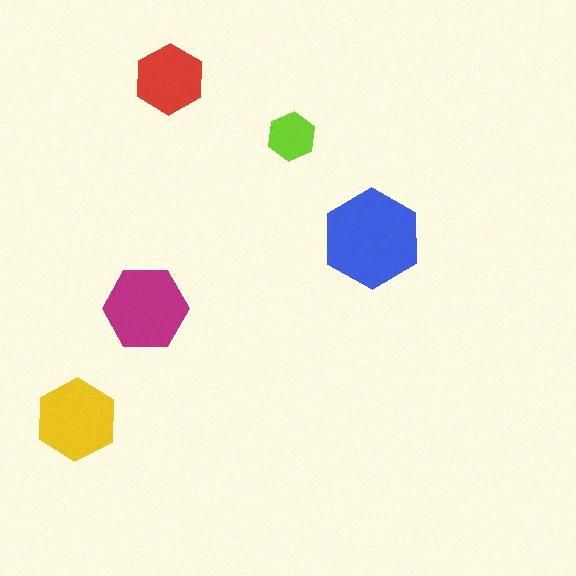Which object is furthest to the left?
The yellow hexagon is leftmost.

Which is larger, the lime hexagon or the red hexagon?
The red one.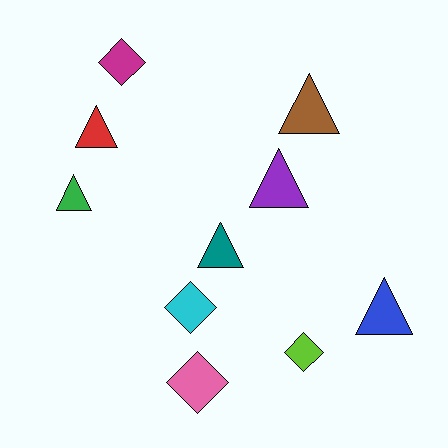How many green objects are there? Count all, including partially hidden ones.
There is 1 green object.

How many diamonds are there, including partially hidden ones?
There are 4 diamonds.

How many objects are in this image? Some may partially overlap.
There are 10 objects.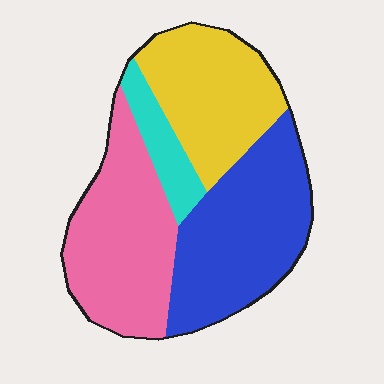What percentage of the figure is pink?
Pink takes up about one third (1/3) of the figure.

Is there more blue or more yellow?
Blue.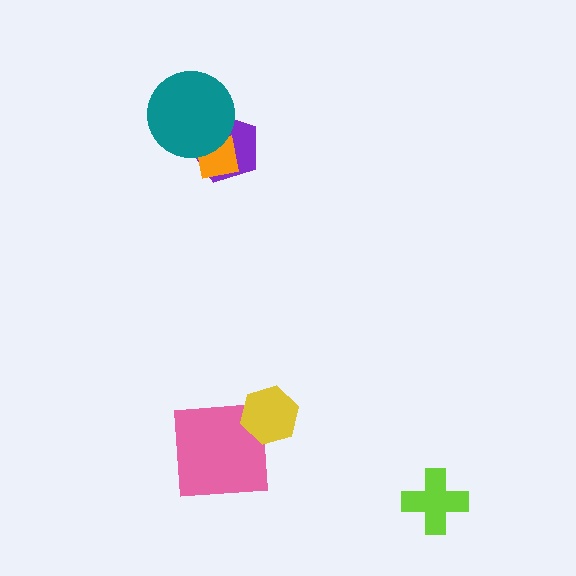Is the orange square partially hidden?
Yes, it is partially covered by another shape.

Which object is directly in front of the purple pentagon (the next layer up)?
The orange square is directly in front of the purple pentagon.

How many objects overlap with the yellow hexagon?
1 object overlaps with the yellow hexagon.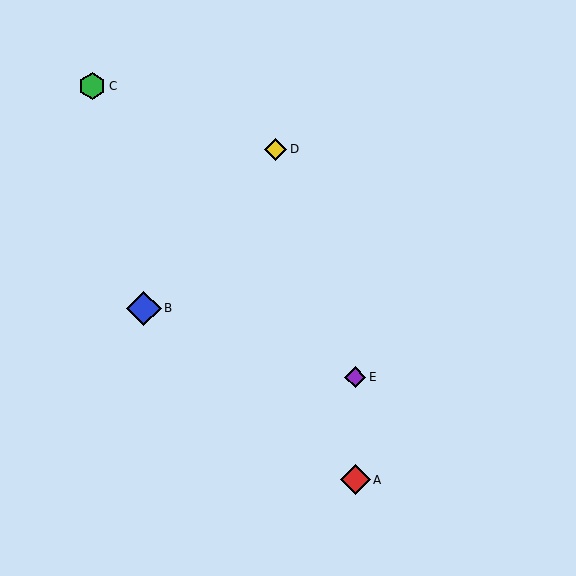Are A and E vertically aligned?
Yes, both are at x≈355.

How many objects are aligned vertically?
2 objects (A, E) are aligned vertically.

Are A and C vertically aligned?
No, A is at x≈355 and C is at x≈92.